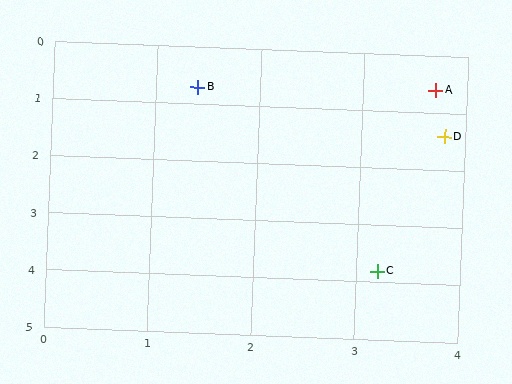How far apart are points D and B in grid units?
Points D and B are about 2.5 grid units apart.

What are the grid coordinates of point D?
Point D is at approximately (3.8, 1.4).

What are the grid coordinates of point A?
Point A is at approximately (3.7, 0.6).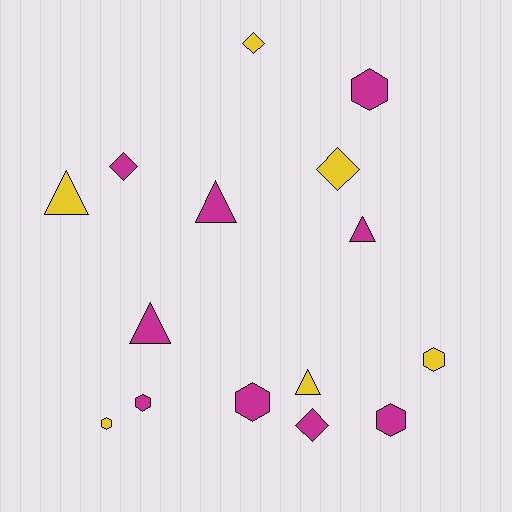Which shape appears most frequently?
Hexagon, with 6 objects.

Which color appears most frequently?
Magenta, with 9 objects.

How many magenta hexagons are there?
There are 4 magenta hexagons.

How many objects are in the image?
There are 15 objects.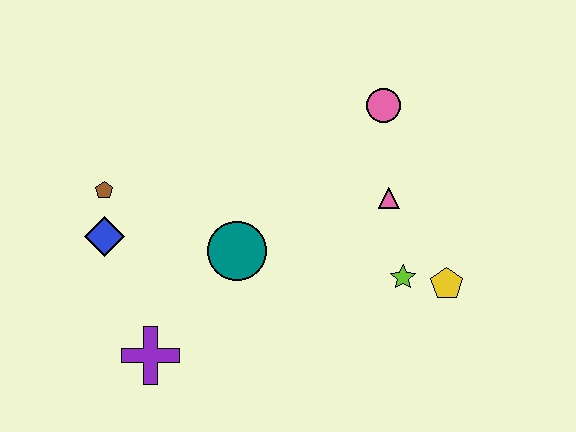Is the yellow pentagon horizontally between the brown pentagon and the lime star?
No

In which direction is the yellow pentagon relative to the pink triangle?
The yellow pentagon is below the pink triangle.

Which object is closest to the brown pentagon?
The blue diamond is closest to the brown pentagon.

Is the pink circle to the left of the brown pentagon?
No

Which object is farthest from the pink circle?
The purple cross is farthest from the pink circle.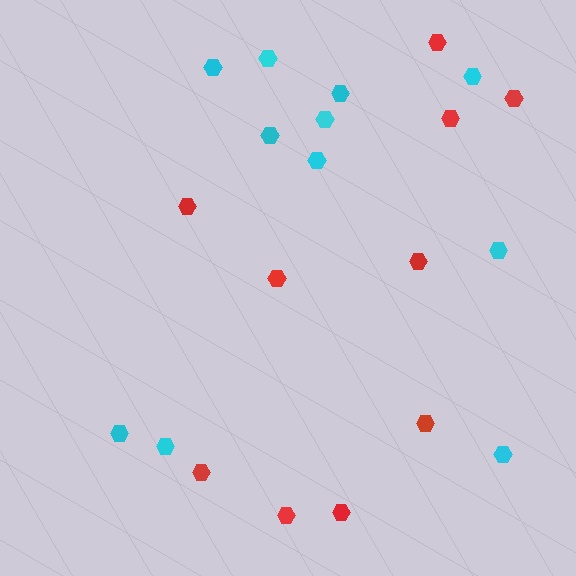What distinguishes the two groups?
There are 2 groups: one group of cyan hexagons (11) and one group of red hexagons (10).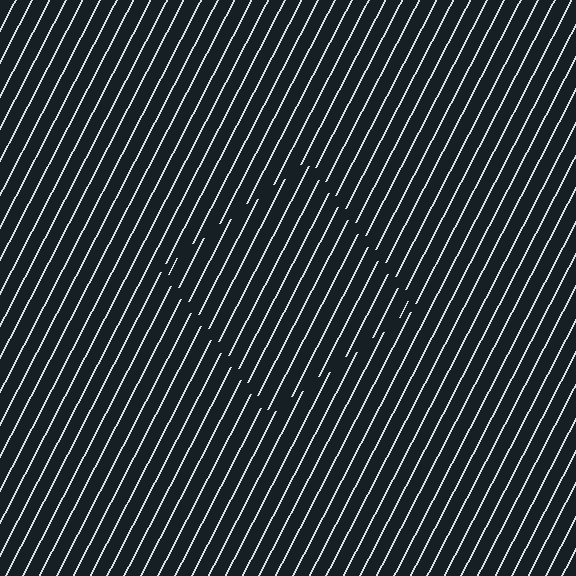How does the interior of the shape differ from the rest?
The interior of the shape contains the same grating, shifted by half a period — the contour is defined by the phase discontinuity where line-ends from the inner and outer gratings abut.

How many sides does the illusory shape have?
4 sides — the line-ends trace a square.